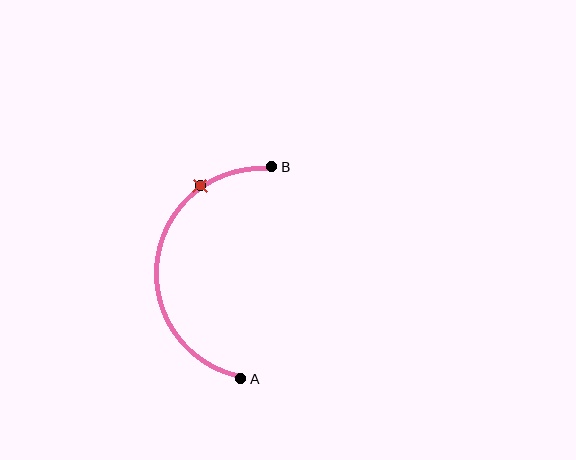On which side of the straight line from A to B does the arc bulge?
The arc bulges to the left of the straight line connecting A and B.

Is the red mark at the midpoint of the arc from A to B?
No. The red mark lies on the arc but is closer to endpoint B. The arc midpoint would be at the point on the curve equidistant along the arc from both A and B.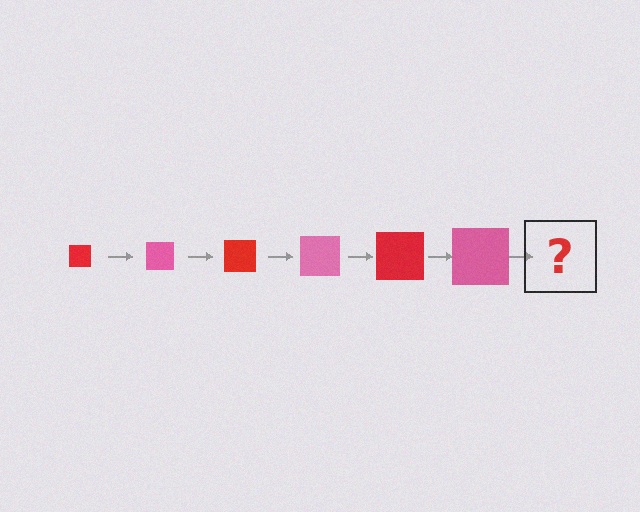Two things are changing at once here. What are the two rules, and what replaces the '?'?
The two rules are that the square grows larger each step and the color cycles through red and pink. The '?' should be a red square, larger than the previous one.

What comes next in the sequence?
The next element should be a red square, larger than the previous one.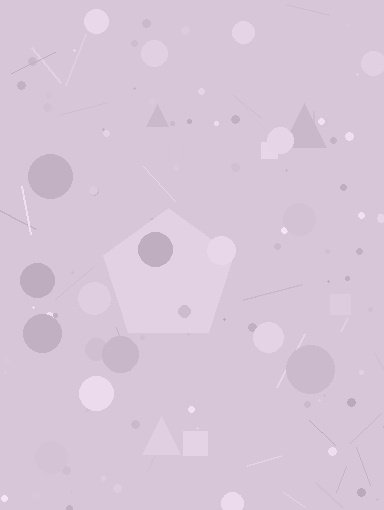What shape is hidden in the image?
A pentagon is hidden in the image.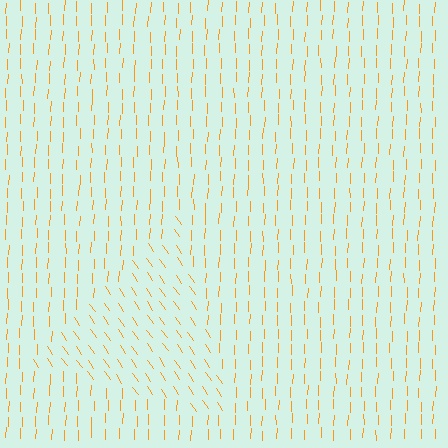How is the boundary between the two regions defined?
The boundary is defined purely by a change in line orientation (approximately 36 degrees difference). All lines are the same color and thickness.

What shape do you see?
I see a triangle.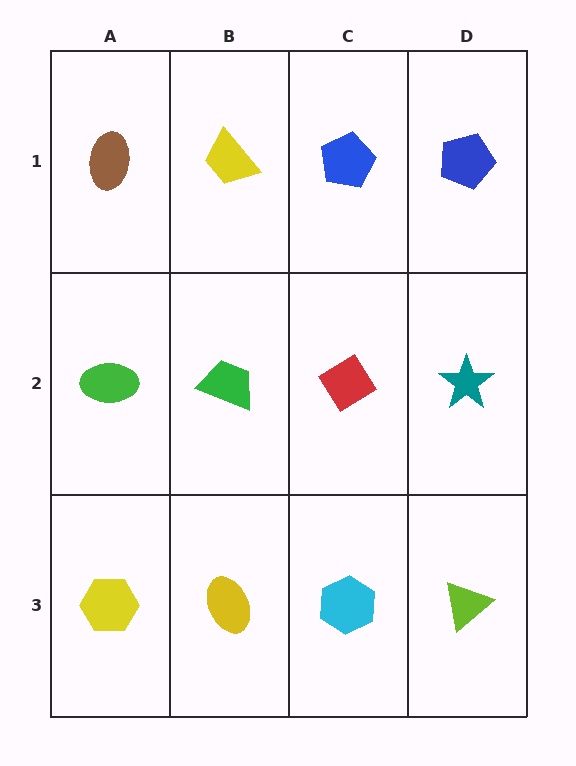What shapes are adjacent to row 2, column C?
A blue pentagon (row 1, column C), a cyan hexagon (row 3, column C), a green trapezoid (row 2, column B), a teal star (row 2, column D).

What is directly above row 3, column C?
A red diamond.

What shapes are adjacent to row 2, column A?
A brown ellipse (row 1, column A), a yellow hexagon (row 3, column A), a green trapezoid (row 2, column B).